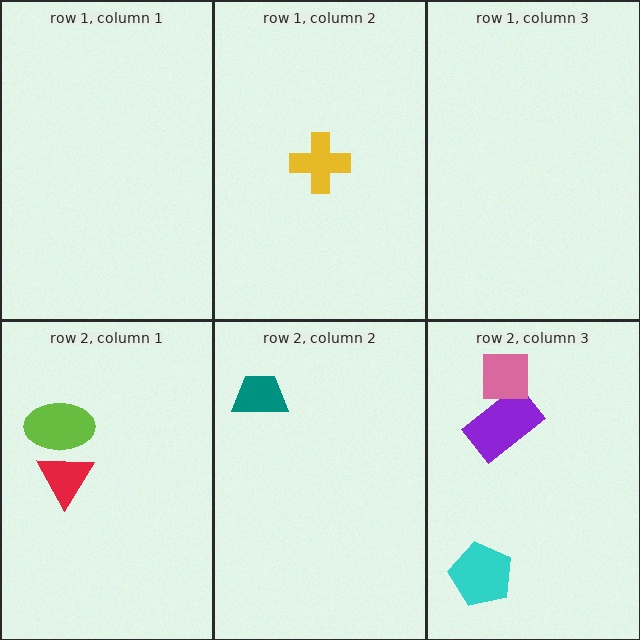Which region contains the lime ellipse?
The row 2, column 1 region.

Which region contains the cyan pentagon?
The row 2, column 3 region.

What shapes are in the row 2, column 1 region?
The lime ellipse, the red triangle.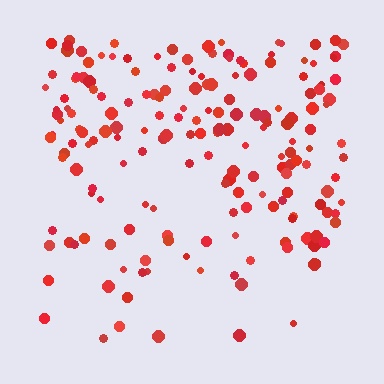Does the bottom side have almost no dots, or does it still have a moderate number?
Still a moderate number, just noticeably fewer than the top.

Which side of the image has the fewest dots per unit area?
The bottom.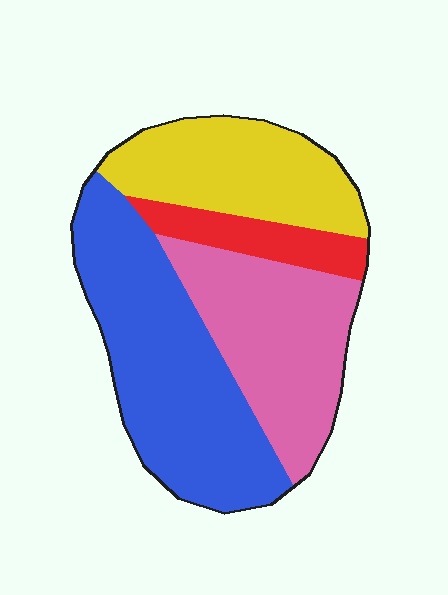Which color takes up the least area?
Red, at roughly 10%.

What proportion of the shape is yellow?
Yellow takes up about one quarter (1/4) of the shape.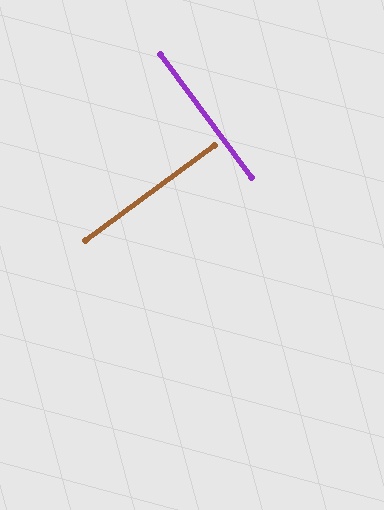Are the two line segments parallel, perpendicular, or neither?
Perpendicular — they meet at approximately 90°.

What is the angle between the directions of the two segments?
Approximately 90 degrees.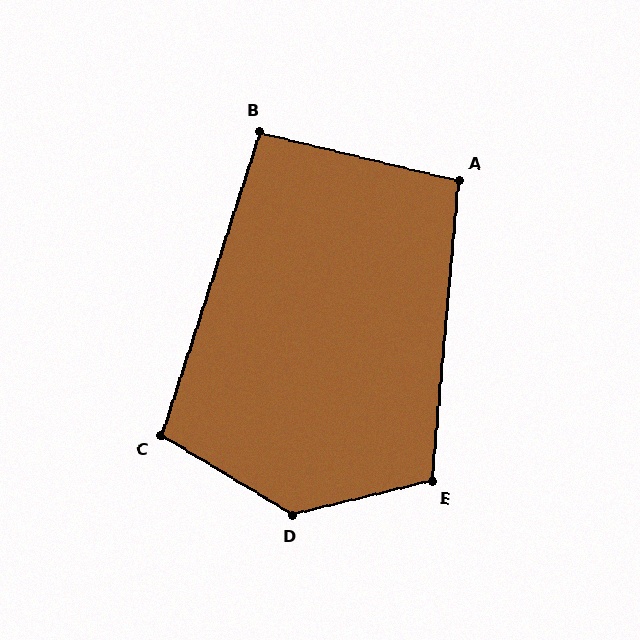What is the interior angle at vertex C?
Approximately 103 degrees (obtuse).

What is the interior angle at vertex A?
Approximately 99 degrees (obtuse).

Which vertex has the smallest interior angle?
B, at approximately 94 degrees.